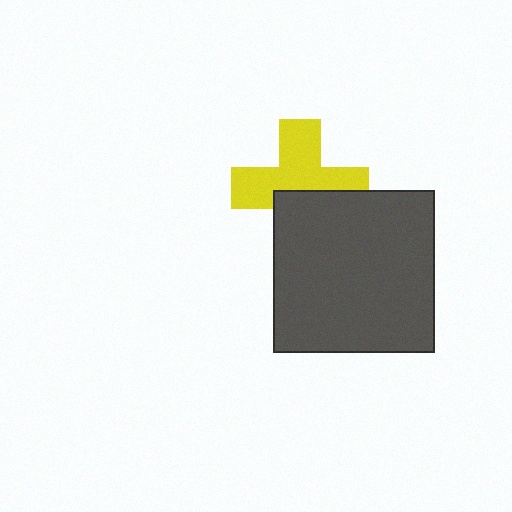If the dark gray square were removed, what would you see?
You would see the complete yellow cross.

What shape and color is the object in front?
The object in front is a dark gray square.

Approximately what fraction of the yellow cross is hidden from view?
Roughly 40% of the yellow cross is hidden behind the dark gray square.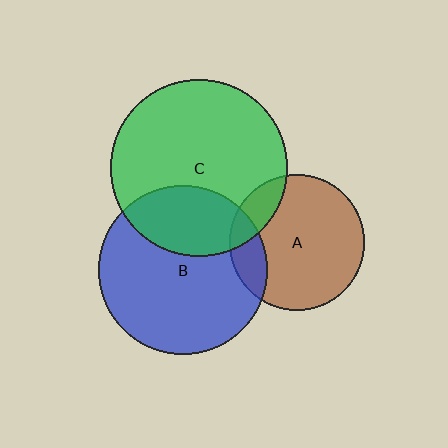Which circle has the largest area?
Circle C (green).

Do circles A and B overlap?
Yes.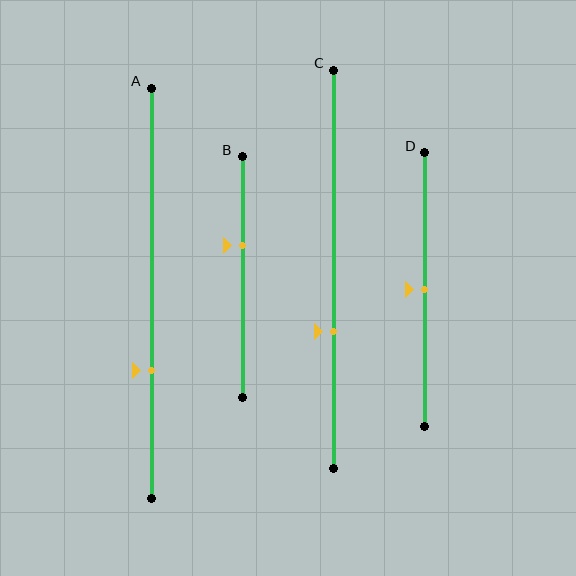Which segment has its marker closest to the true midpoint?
Segment D has its marker closest to the true midpoint.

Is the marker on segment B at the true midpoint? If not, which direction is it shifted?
No, the marker on segment B is shifted upward by about 13% of the segment length.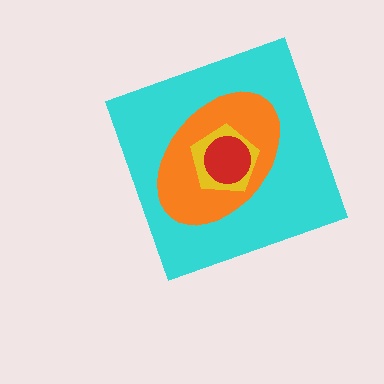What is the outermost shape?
The cyan diamond.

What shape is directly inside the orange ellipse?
The yellow pentagon.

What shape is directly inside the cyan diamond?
The orange ellipse.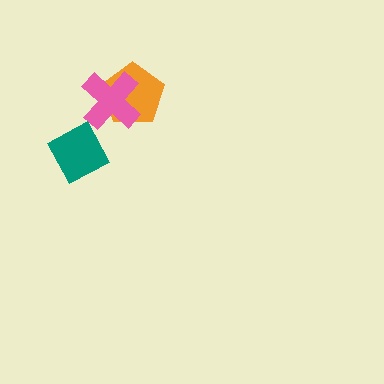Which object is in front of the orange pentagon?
The pink cross is in front of the orange pentagon.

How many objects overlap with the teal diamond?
0 objects overlap with the teal diamond.